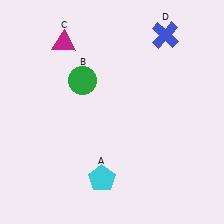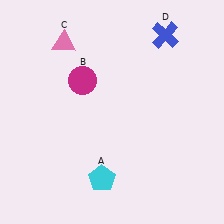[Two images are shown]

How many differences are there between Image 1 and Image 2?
There are 2 differences between the two images.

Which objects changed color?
B changed from green to magenta. C changed from magenta to pink.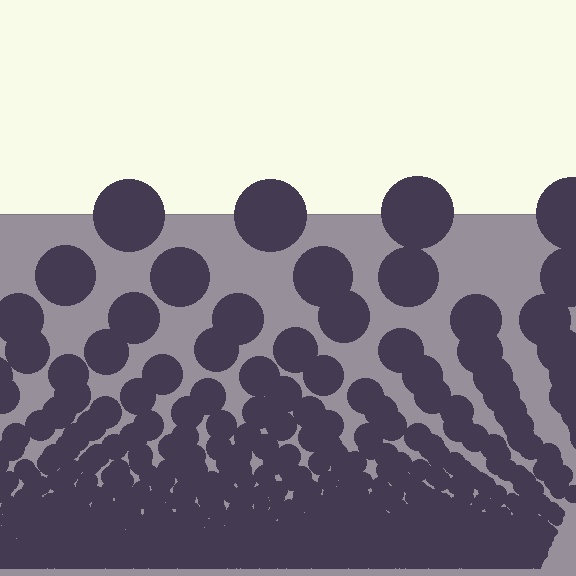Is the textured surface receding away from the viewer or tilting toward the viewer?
The surface appears to tilt toward the viewer. Texture elements get larger and sparser toward the top.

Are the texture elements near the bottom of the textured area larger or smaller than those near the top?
Smaller. The gradient is inverted — elements near the bottom are smaller and denser.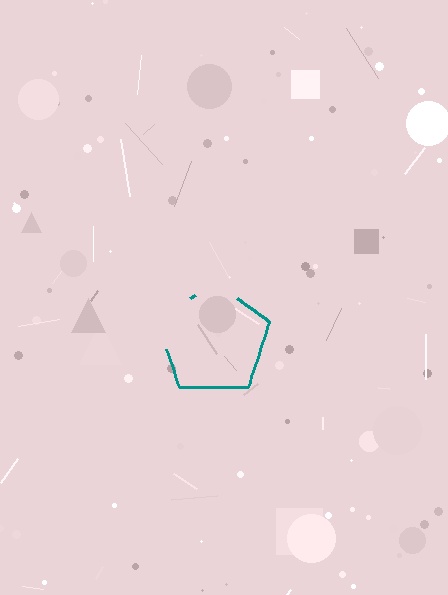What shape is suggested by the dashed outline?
The dashed outline suggests a pentagon.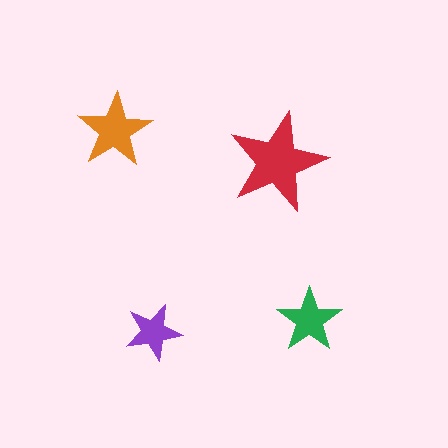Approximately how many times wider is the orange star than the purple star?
About 1.5 times wider.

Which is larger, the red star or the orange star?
The red one.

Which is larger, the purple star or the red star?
The red one.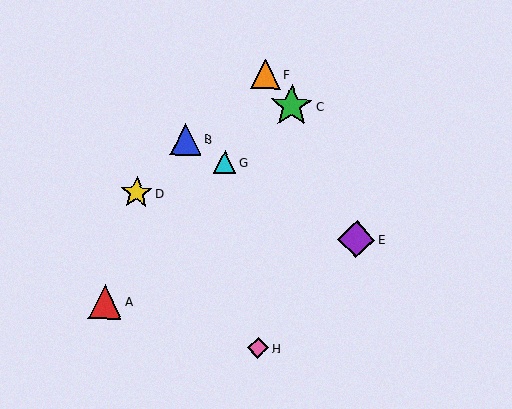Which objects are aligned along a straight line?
Objects B, E, G are aligned along a straight line.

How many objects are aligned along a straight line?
3 objects (B, E, G) are aligned along a straight line.